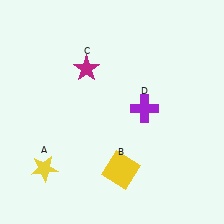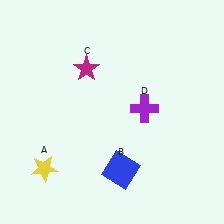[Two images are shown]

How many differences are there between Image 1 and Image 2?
There is 1 difference between the two images.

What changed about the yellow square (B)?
In Image 1, B is yellow. In Image 2, it changed to blue.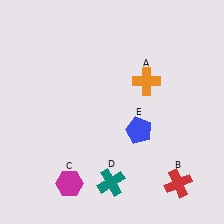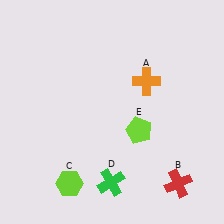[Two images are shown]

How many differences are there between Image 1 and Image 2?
There are 3 differences between the two images.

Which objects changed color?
C changed from magenta to lime. D changed from teal to green. E changed from blue to lime.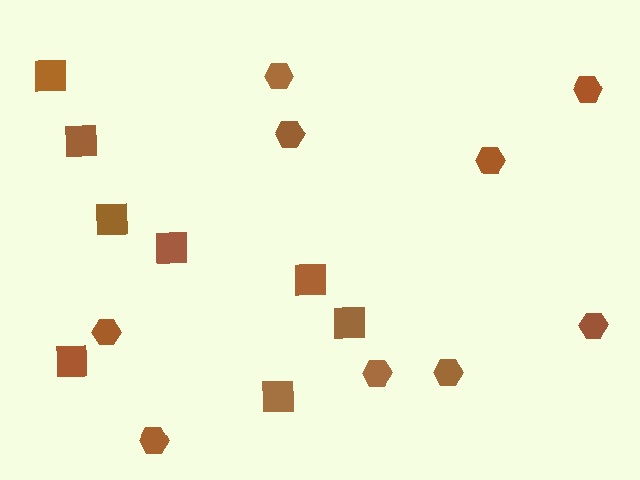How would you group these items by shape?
There are 2 groups: one group of hexagons (9) and one group of squares (8).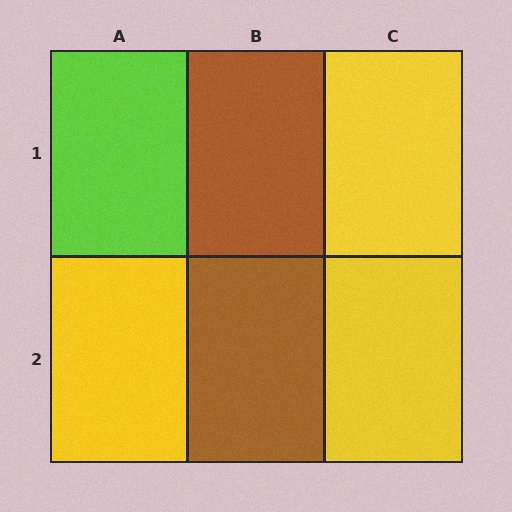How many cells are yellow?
3 cells are yellow.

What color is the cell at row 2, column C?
Yellow.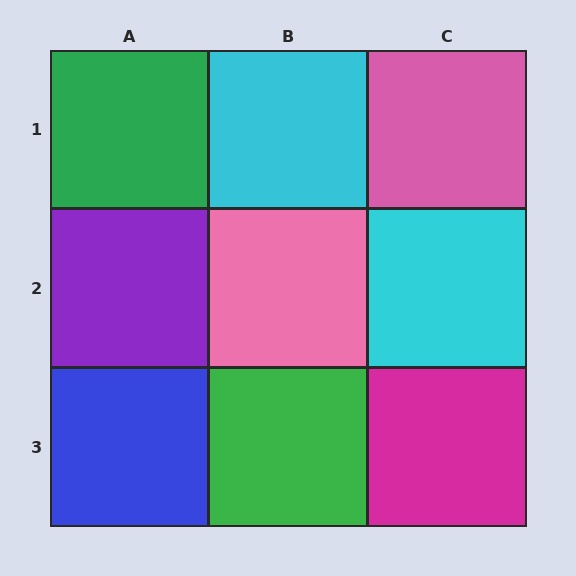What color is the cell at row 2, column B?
Pink.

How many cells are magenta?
1 cell is magenta.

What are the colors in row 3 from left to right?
Blue, green, magenta.